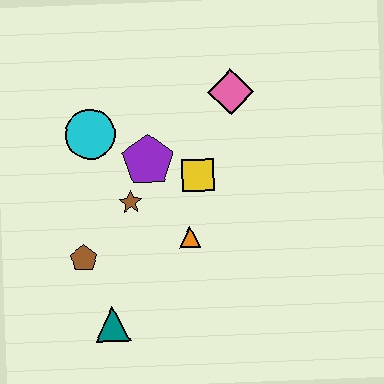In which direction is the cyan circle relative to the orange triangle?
The cyan circle is above the orange triangle.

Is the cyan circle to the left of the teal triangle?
Yes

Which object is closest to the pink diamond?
The yellow square is closest to the pink diamond.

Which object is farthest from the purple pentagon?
The teal triangle is farthest from the purple pentagon.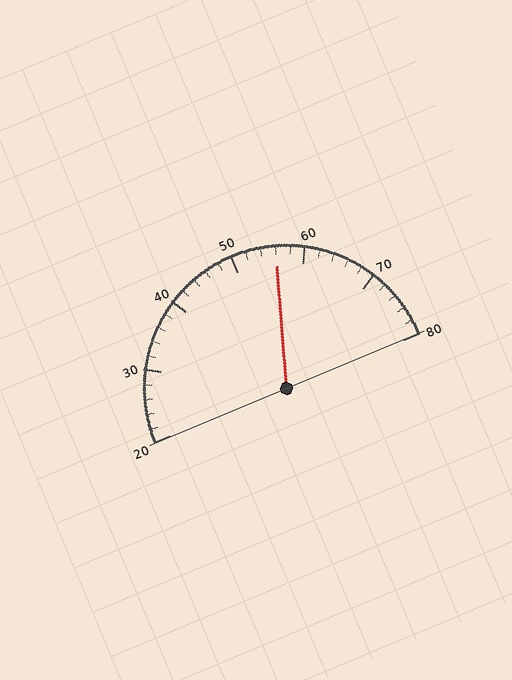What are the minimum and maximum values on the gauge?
The gauge ranges from 20 to 80.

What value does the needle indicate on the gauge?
The needle indicates approximately 56.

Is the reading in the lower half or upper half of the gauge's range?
The reading is in the upper half of the range (20 to 80).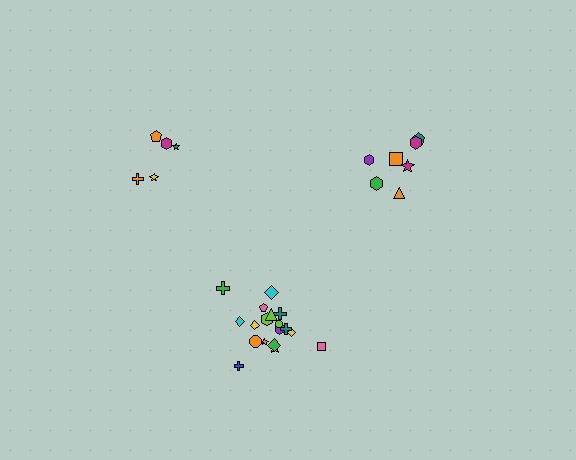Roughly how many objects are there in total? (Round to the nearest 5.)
Roughly 30 objects in total.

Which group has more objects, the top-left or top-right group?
The top-right group.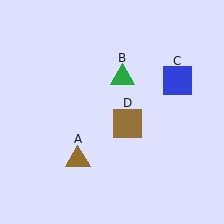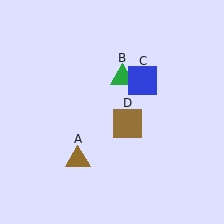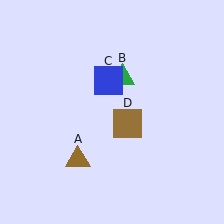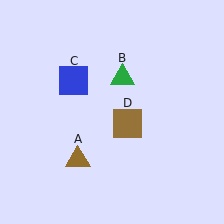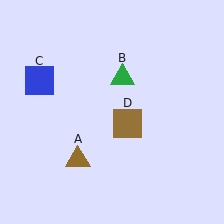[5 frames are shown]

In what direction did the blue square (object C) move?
The blue square (object C) moved left.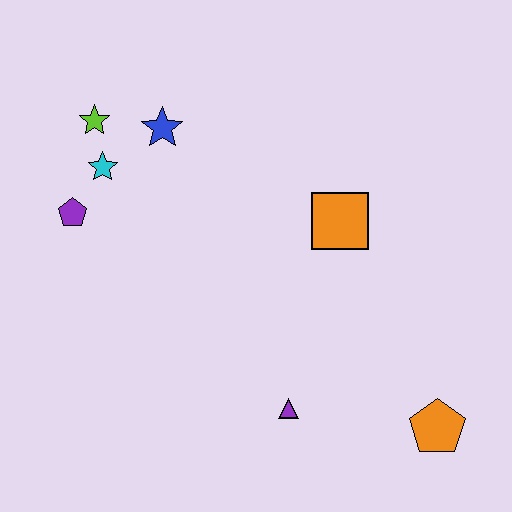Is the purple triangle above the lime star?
No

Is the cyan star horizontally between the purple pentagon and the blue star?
Yes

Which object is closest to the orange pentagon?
The purple triangle is closest to the orange pentagon.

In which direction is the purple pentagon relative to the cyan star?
The purple pentagon is below the cyan star.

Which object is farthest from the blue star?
The orange pentagon is farthest from the blue star.